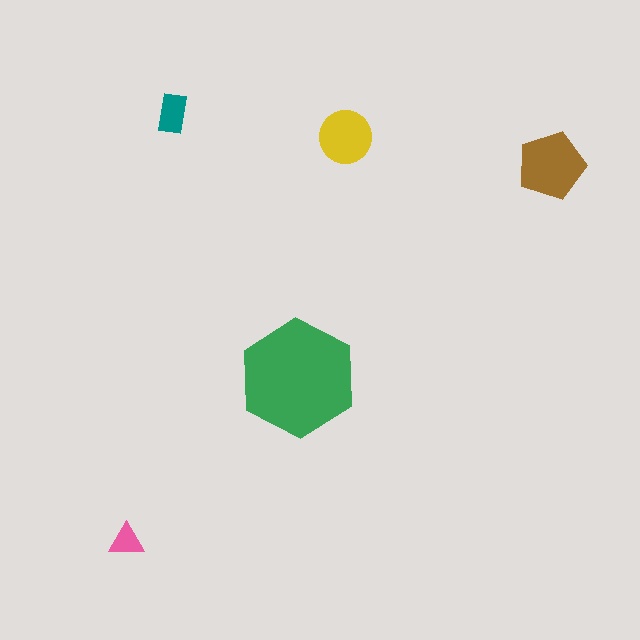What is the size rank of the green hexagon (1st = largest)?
1st.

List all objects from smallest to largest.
The pink triangle, the teal rectangle, the yellow circle, the brown pentagon, the green hexagon.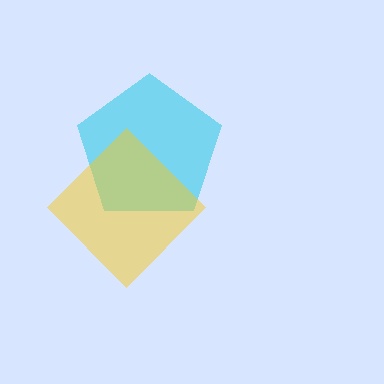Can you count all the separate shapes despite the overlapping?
Yes, there are 2 separate shapes.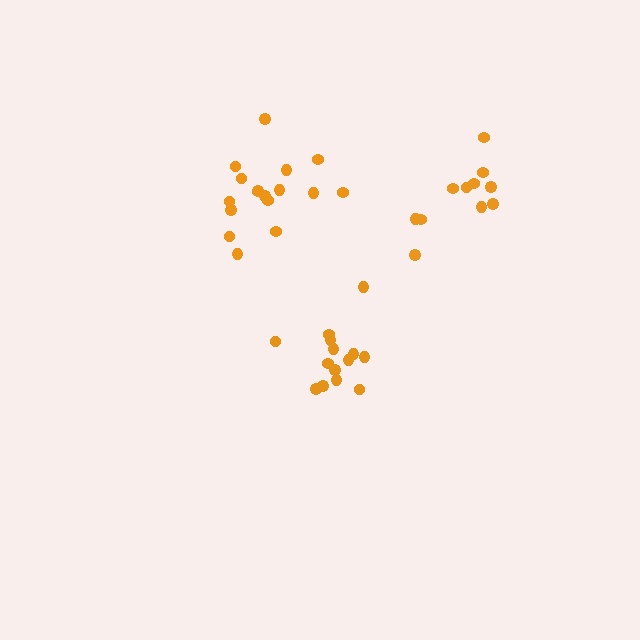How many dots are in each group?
Group 1: 11 dots, Group 2: 17 dots, Group 3: 14 dots (42 total).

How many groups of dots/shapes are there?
There are 3 groups.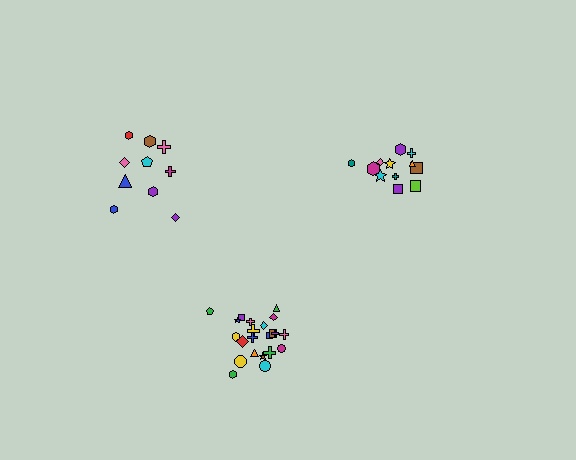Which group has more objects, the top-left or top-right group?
The top-right group.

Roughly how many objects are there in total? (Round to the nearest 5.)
Roughly 45 objects in total.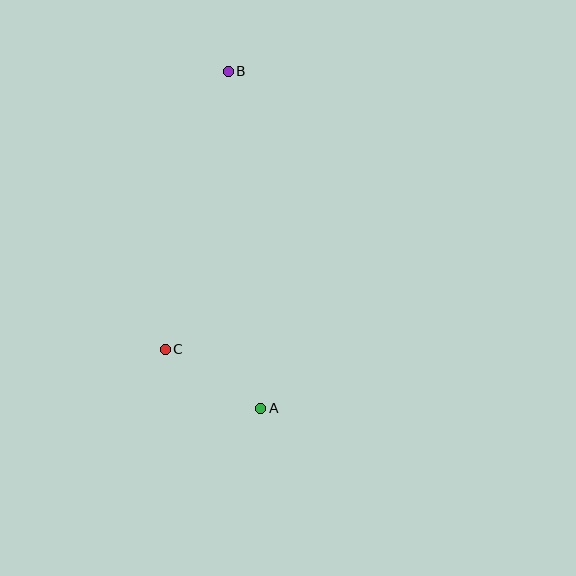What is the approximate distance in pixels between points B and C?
The distance between B and C is approximately 285 pixels.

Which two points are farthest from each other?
Points A and B are farthest from each other.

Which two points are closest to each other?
Points A and C are closest to each other.